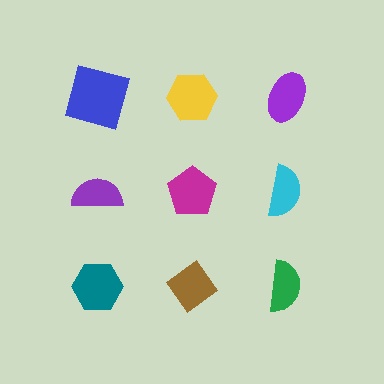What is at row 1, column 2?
A yellow hexagon.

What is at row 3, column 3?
A green semicircle.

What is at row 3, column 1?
A teal hexagon.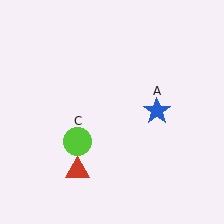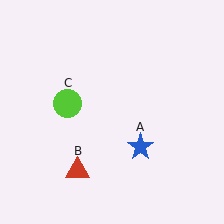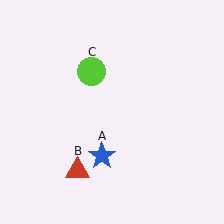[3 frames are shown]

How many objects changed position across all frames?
2 objects changed position: blue star (object A), lime circle (object C).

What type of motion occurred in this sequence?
The blue star (object A), lime circle (object C) rotated clockwise around the center of the scene.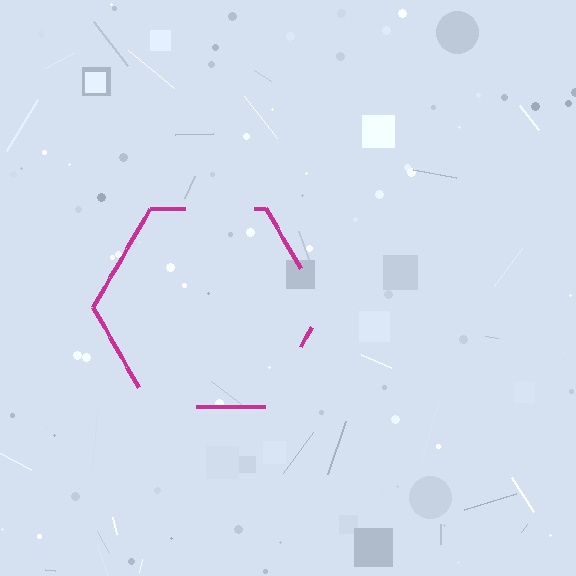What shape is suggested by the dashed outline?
The dashed outline suggests a hexagon.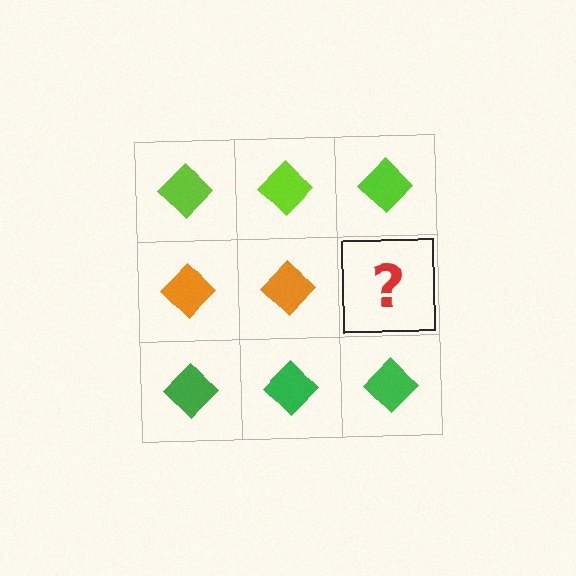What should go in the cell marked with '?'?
The missing cell should contain an orange diamond.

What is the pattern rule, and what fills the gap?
The rule is that each row has a consistent color. The gap should be filled with an orange diamond.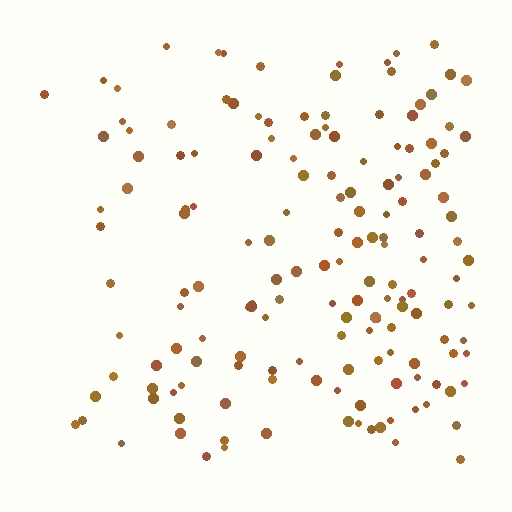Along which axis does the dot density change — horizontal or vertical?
Horizontal.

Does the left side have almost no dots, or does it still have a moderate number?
Still a moderate number, just noticeably fewer than the right.